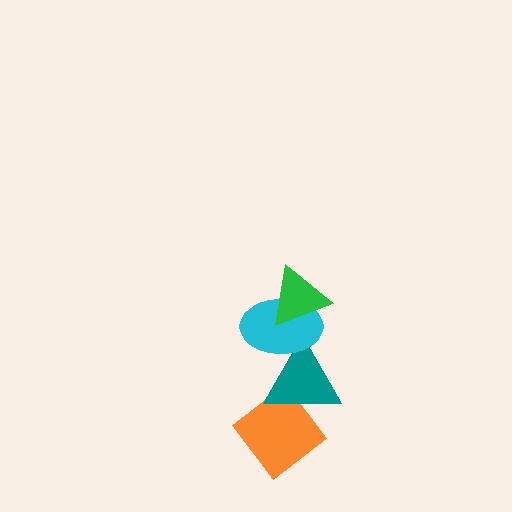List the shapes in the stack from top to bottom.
From top to bottom: the green triangle, the cyan ellipse, the teal triangle, the orange diamond.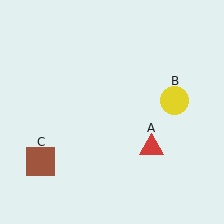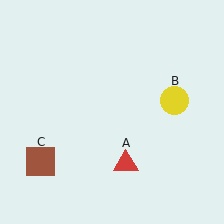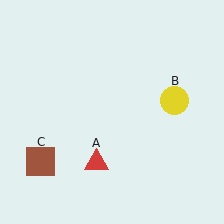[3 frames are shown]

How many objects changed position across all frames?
1 object changed position: red triangle (object A).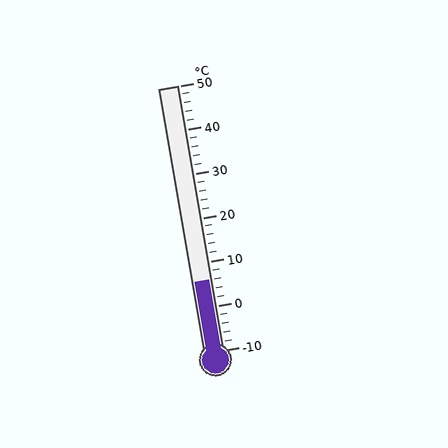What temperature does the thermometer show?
The thermometer shows approximately 6°C.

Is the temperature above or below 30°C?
The temperature is below 30°C.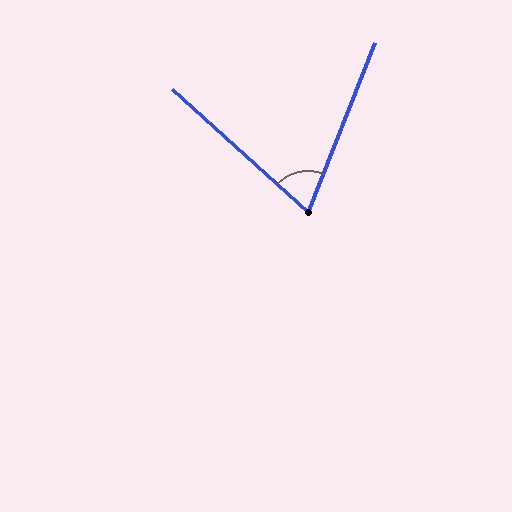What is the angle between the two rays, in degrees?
Approximately 70 degrees.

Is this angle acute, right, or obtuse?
It is acute.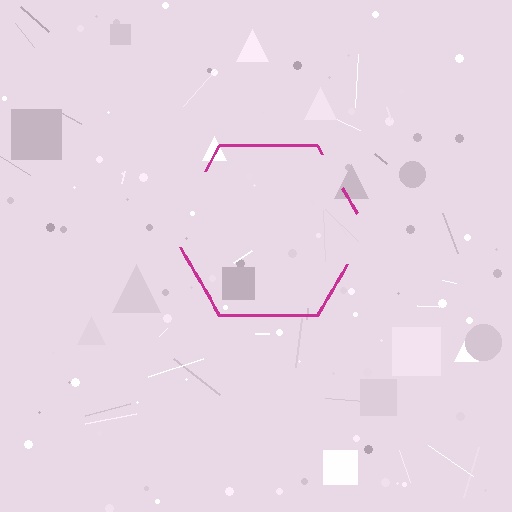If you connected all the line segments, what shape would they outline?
They would outline a hexagon.